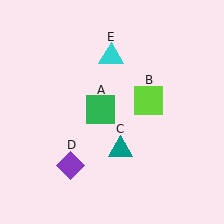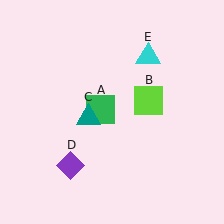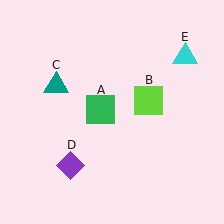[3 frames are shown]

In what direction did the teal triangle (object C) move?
The teal triangle (object C) moved up and to the left.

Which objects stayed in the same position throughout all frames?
Green square (object A) and lime square (object B) and purple diamond (object D) remained stationary.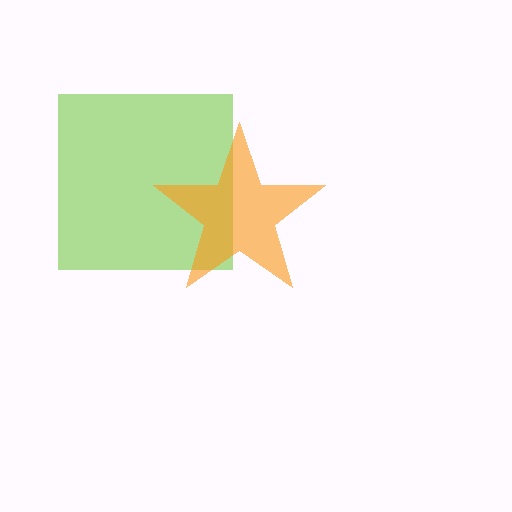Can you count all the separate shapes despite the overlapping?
Yes, there are 2 separate shapes.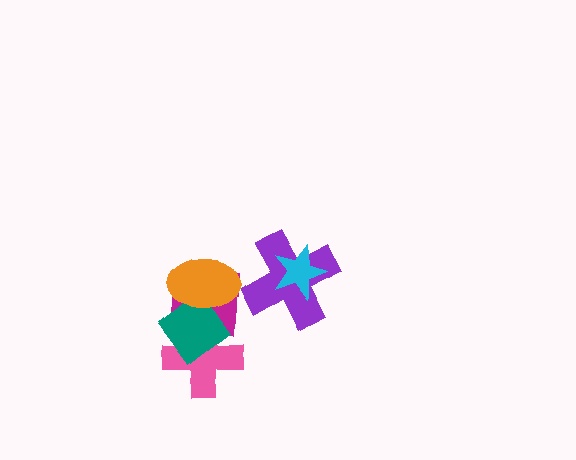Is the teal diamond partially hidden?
Yes, it is partially covered by another shape.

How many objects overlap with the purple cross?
1 object overlaps with the purple cross.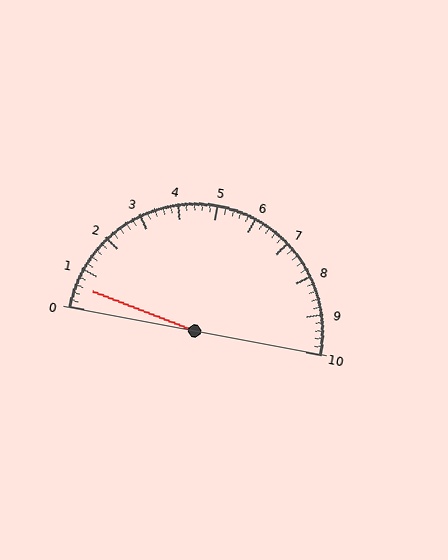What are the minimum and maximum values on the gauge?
The gauge ranges from 0 to 10.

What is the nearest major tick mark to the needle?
The nearest major tick mark is 1.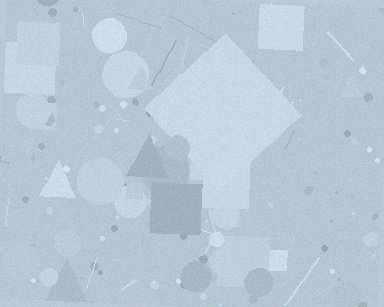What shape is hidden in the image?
A diamond is hidden in the image.